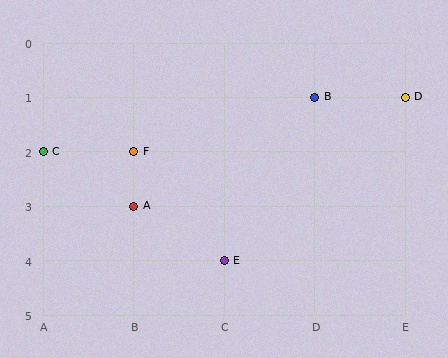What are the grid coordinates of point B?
Point B is at grid coordinates (D, 1).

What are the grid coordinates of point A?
Point A is at grid coordinates (B, 3).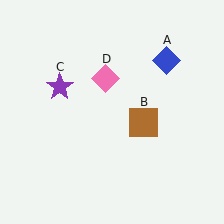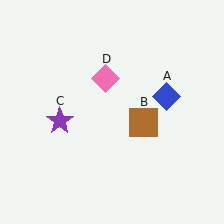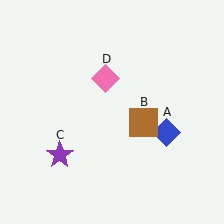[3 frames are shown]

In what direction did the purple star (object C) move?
The purple star (object C) moved down.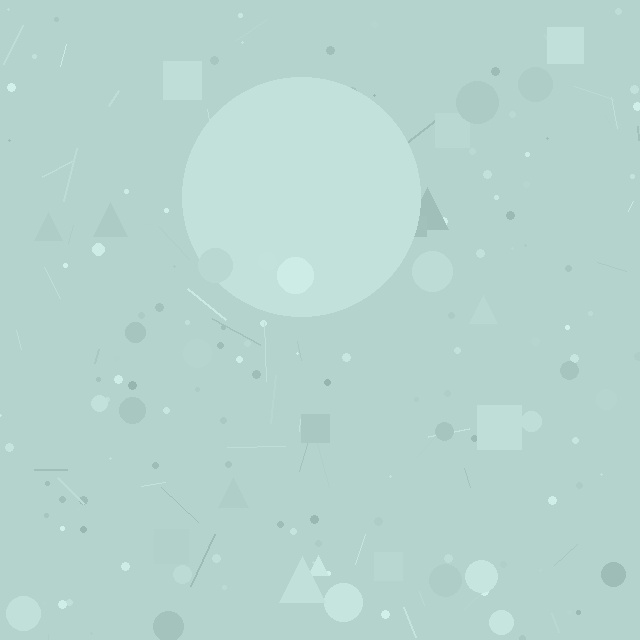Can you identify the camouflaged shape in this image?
The camouflaged shape is a circle.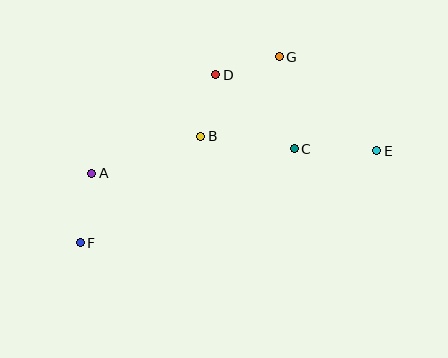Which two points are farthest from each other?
Points E and F are farthest from each other.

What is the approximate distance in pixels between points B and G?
The distance between B and G is approximately 112 pixels.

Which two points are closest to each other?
Points B and D are closest to each other.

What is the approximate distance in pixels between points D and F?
The distance between D and F is approximately 216 pixels.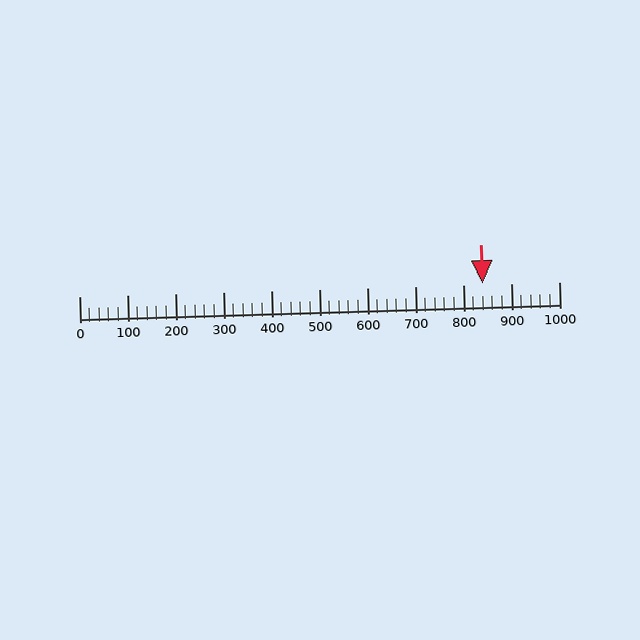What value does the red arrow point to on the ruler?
The red arrow points to approximately 840.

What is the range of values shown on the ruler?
The ruler shows values from 0 to 1000.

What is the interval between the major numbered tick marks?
The major tick marks are spaced 100 units apart.